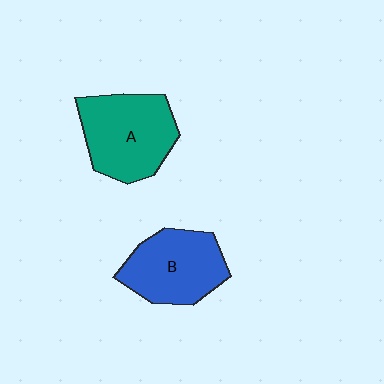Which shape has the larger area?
Shape A (teal).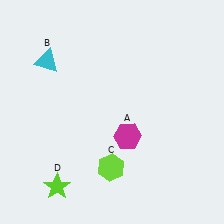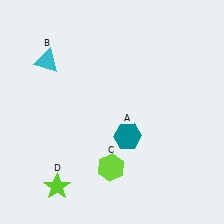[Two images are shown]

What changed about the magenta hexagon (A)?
In Image 1, A is magenta. In Image 2, it changed to teal.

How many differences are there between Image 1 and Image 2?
There is 1 difference between the two images.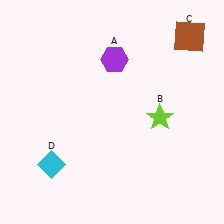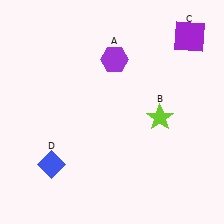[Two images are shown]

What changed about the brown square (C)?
In Image 1, C is brown. In Image 2, it changed to purple.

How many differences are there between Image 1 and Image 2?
There are 2 differences between the two images.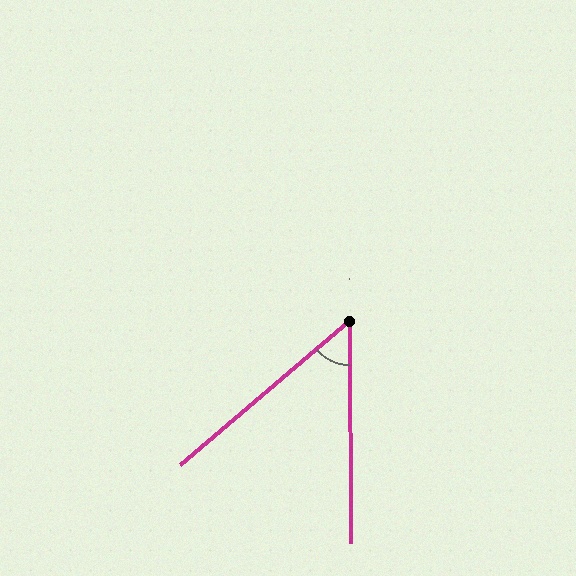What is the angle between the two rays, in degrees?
Approximately 50 degrees.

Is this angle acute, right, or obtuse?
It is acute.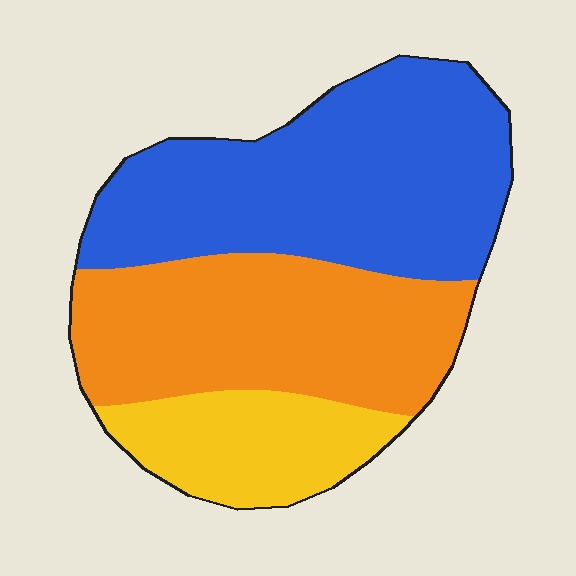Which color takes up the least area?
Yellow, at roughly 20%.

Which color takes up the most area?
Blue, at roughly 45%.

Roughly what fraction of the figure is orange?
Orange covers 37% of the figure.